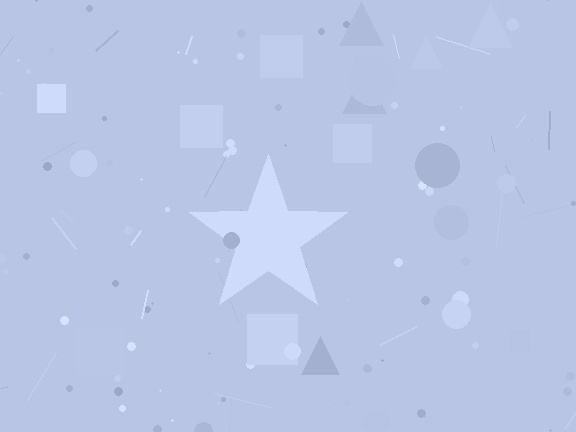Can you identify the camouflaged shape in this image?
The camouflaged shape is a star.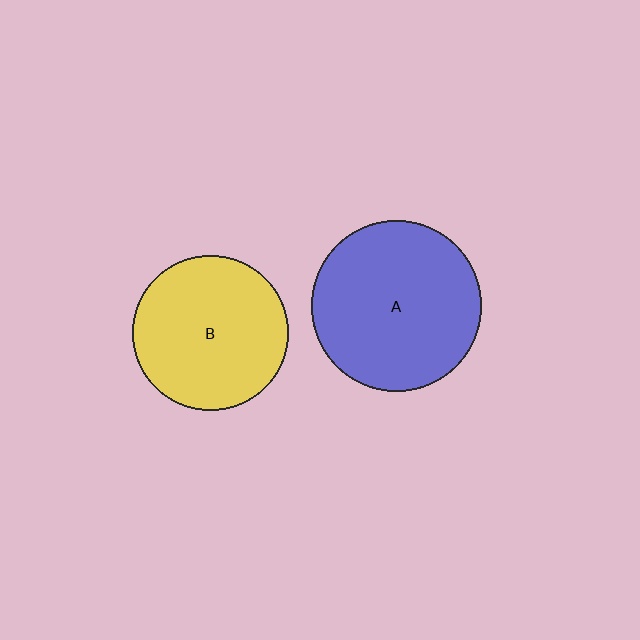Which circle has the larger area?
Circle A (blue).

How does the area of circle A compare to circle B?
Approximately 1.2 times.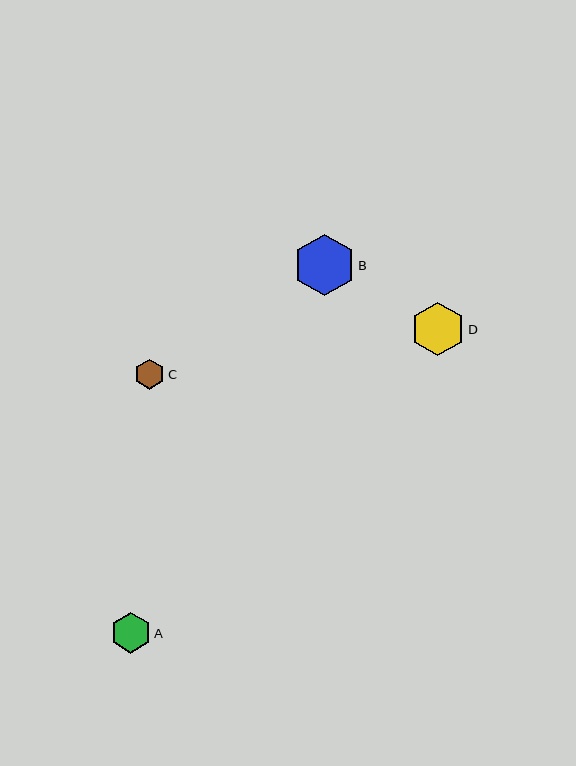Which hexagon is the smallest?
Hexagon C is the smallest with a size of approximately 30 pixels.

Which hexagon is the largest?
Hexagon B is the largest with a size of approximately 62 pixels.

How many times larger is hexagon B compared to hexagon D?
Hexagon B is approximately 1.1 times the size of hexagon D.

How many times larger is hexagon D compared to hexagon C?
Hexagon D is approximately 1.8 times the size of hexagon C.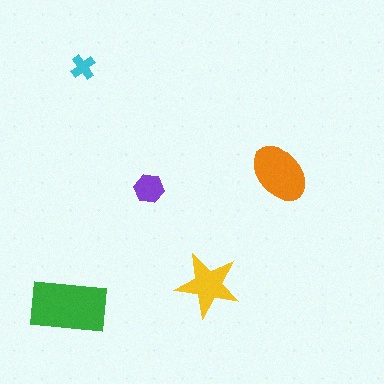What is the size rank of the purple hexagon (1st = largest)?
4th.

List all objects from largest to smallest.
The green rectangle, the orange ellipse, the yellow star, the purple hexagon, the cyan cross.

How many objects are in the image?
There are 5 objects in the image.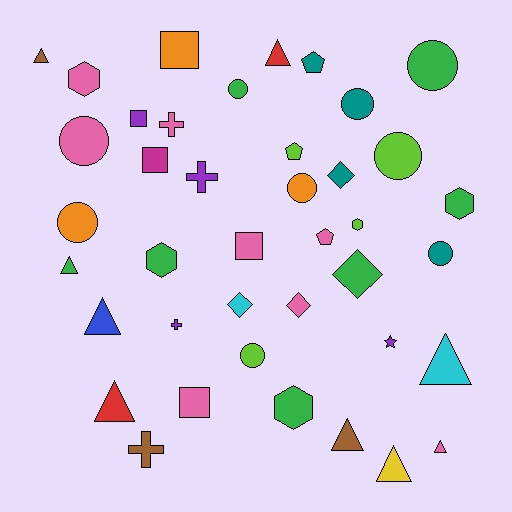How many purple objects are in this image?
There are 4 purple objects.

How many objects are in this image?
There are 40 objects.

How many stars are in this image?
There is 1 star.